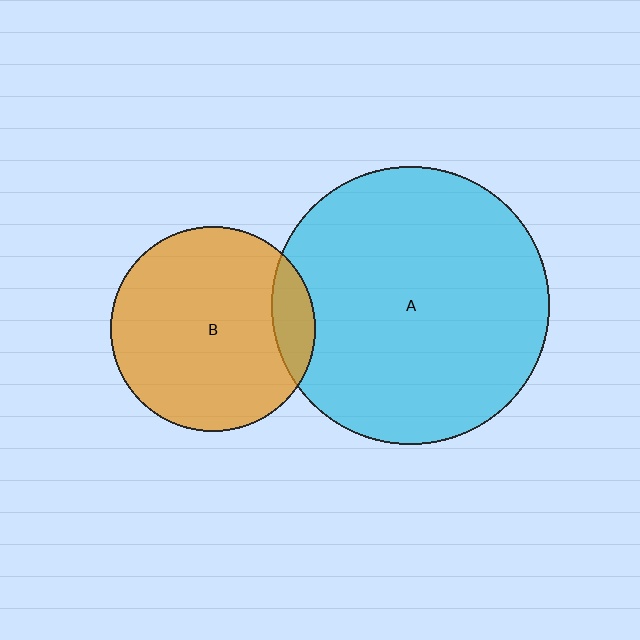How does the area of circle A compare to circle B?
Approximately 1.8 times.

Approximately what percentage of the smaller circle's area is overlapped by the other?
Approximately 10%.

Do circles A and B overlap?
Yes.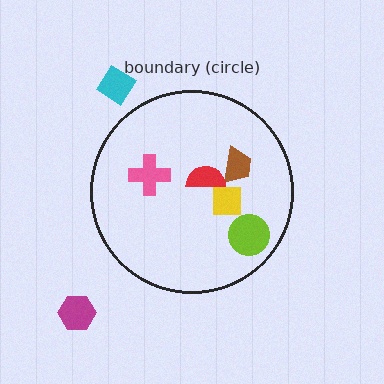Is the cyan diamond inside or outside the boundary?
Outside.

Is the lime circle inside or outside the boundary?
Inside.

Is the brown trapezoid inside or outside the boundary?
Inside.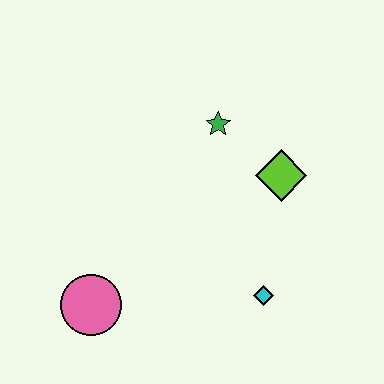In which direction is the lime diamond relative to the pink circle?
The lime diamond is to the right of the pink circle.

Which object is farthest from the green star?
The pink circle is farthest from the green star.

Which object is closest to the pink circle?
The cyan diamond is closest to the pink circle.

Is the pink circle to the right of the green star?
No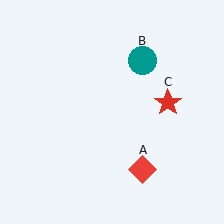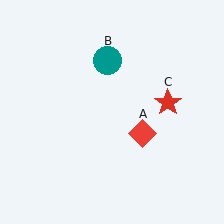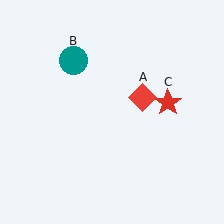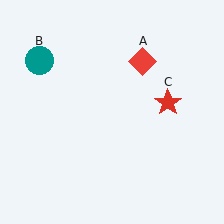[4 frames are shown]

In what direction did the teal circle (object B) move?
The teal circle (object B) moved left.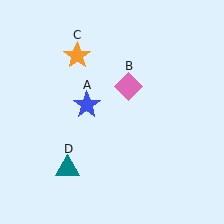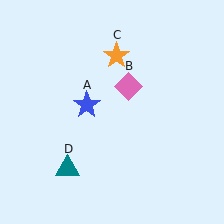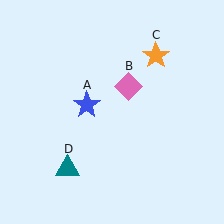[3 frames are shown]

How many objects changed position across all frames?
1 object changed position: orange star (object C).